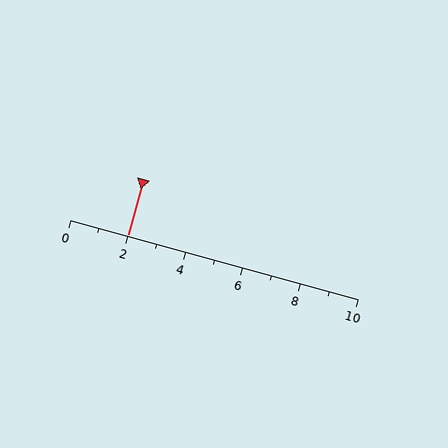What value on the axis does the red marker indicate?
The marker indicates approximately 2.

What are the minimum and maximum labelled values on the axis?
The axis runs from 0 to 10.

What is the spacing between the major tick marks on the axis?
The major ticks are spaced 2 apart.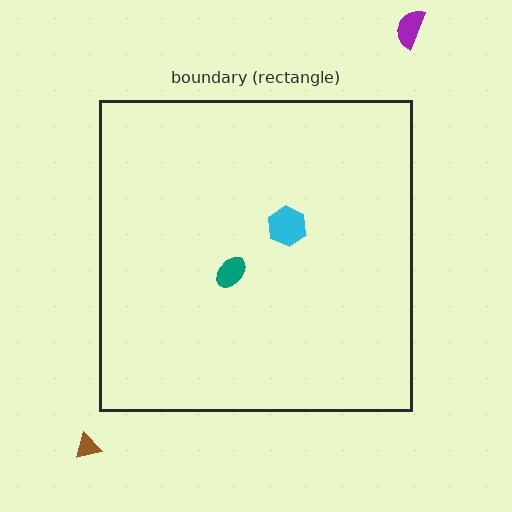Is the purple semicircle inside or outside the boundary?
Outside.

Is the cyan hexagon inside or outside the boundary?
Inside.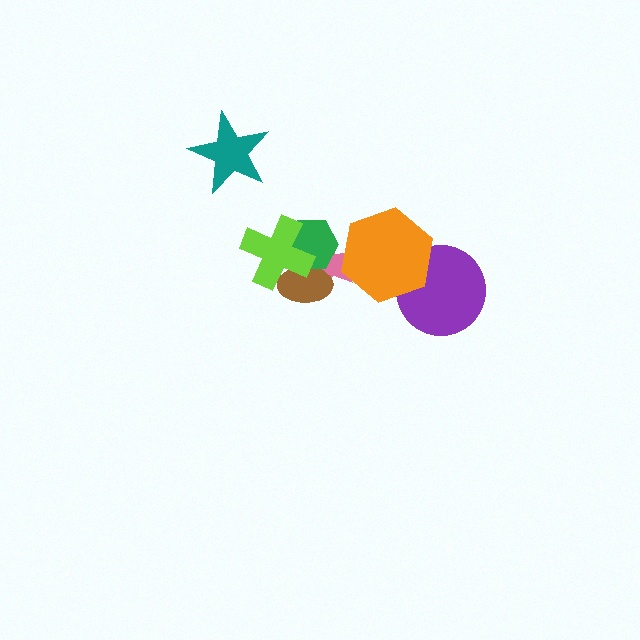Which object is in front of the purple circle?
The orange hexagon is in front of the purple circle.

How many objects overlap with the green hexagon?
3 objects overlap with the green hexagon.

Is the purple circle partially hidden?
Yes, it is partially covered by another shape.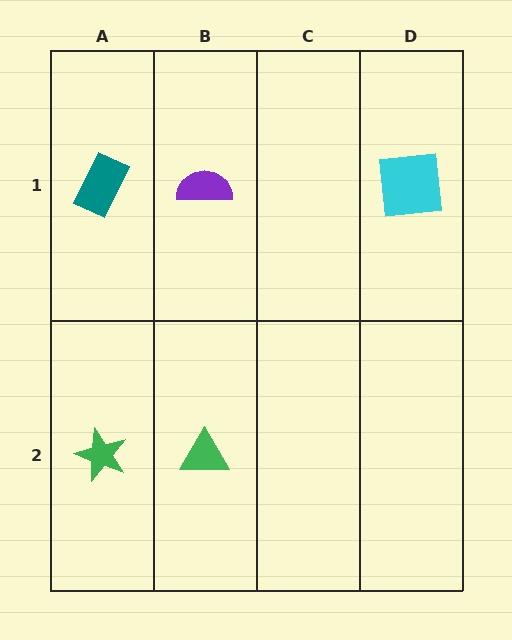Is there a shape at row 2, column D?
No, that cell is empty.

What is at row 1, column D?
A cyan square.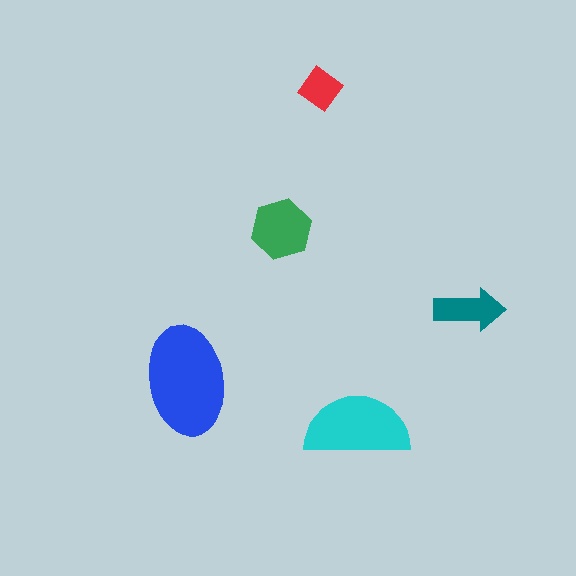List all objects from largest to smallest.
The blue ellipse, the cyan semicircle, the green hexagon, the teal arrow, the red diamond.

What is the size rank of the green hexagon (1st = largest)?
3rd.